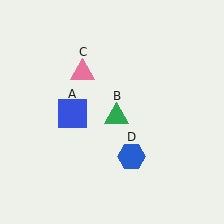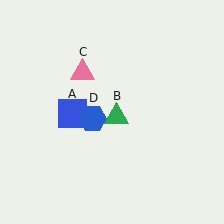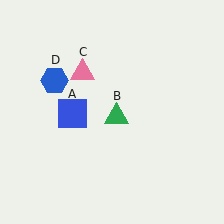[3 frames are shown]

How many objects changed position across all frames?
1 object changed position: blue hexagon (object D).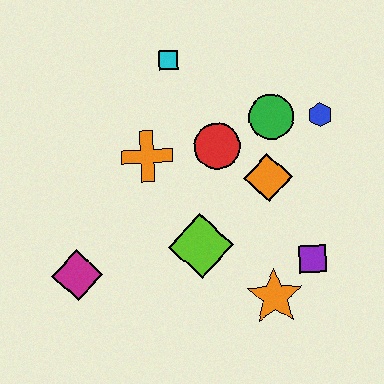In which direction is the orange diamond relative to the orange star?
The orange diamond is above the orange star.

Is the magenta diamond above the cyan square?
No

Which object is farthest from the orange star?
The cyan square is farthest from the orange star.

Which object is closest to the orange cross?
The red circle is closest to the orange cross.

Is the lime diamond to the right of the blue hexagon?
No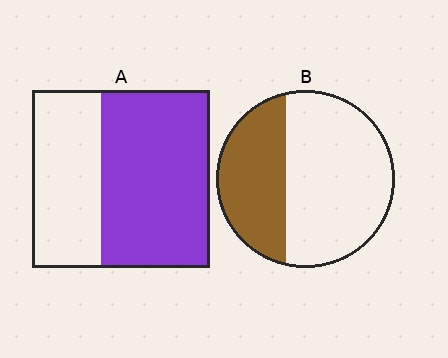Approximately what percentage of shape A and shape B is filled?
A is approximately 60% and B is approximately 35%.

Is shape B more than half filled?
No.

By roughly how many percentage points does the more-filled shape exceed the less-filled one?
By roughly 25 percentage points (A over B).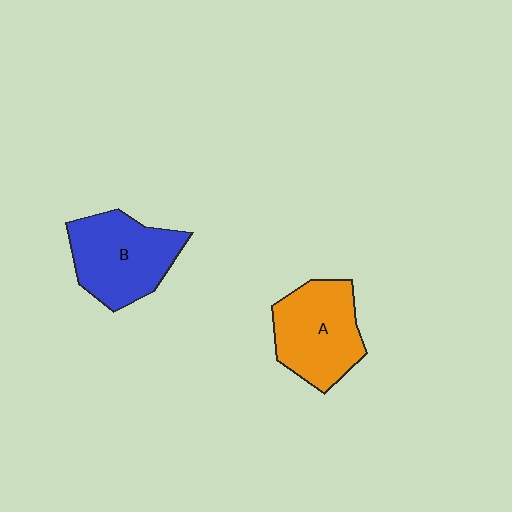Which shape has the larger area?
Shape B (blue).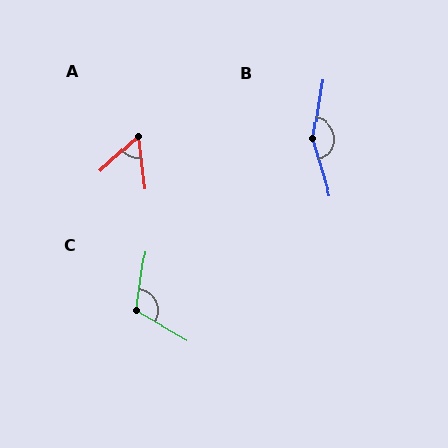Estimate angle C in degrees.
Approximately 111 degrees.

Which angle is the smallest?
A, at approximately 55 degrees.